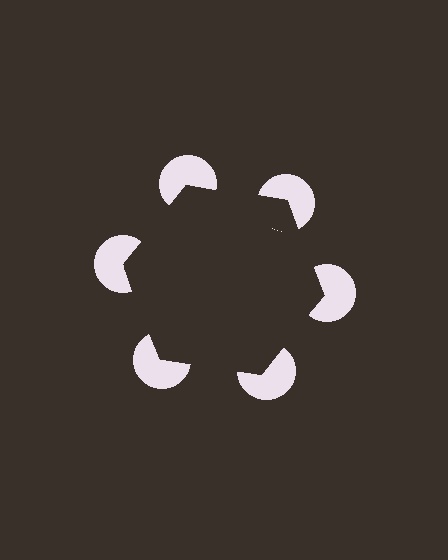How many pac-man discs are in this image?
There are 6 — one at each vertex of the illusory hexagon.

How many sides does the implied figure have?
6 sides.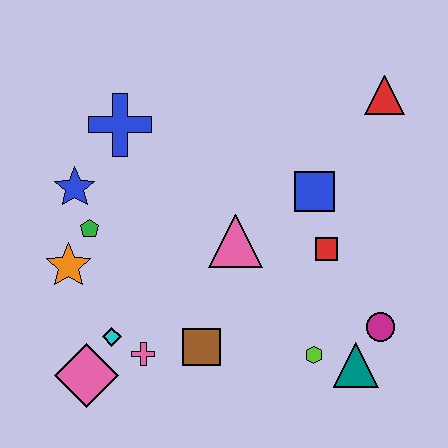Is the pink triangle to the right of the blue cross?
Yes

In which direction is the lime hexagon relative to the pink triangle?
The lime hexagon is below the pink triangle.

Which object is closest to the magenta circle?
The teal triangle is closest to the magenta circle.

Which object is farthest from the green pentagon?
The red triangle is farthest from the green pentagon.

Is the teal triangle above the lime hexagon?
No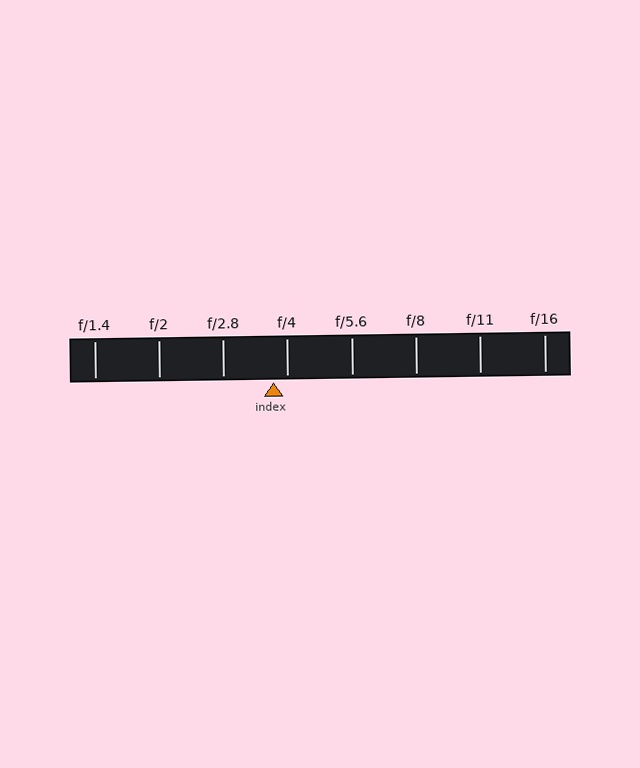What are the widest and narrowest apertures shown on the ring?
The widest aperture shown is f/1.4 and the narrowest is f/16.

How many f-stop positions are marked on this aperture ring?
There are 8 f-stop positions marked.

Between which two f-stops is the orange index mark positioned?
The index mark is between f/2.8 and f/4.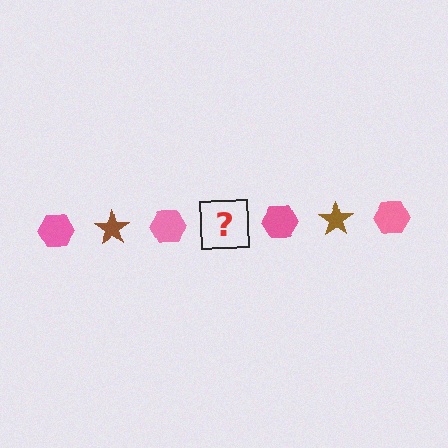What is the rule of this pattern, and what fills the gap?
The rule is that the pattern alternates between pink hexagon and brown star. The gap should be filled with a brown star.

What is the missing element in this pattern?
The missing element is a brown star.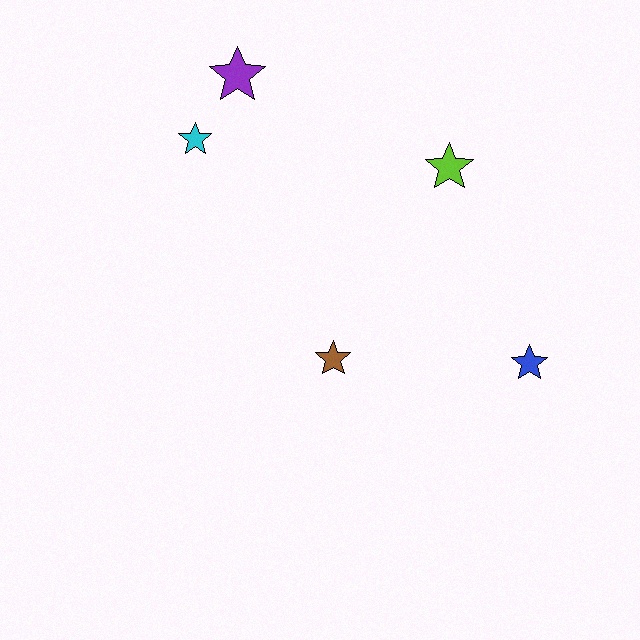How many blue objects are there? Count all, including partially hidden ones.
There is 1 blue object.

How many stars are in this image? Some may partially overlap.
There are 5 stars.